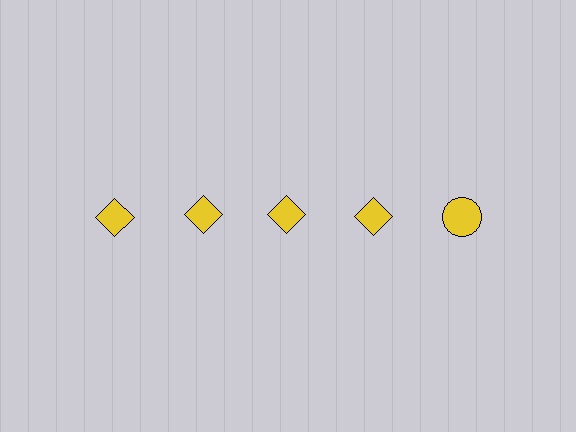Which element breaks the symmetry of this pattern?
The yellow circle in the top row, rightmost column breaks the symmetry. All other shapes are yellow diamonds.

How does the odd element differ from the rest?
It has a different shape: circle instead of diamond.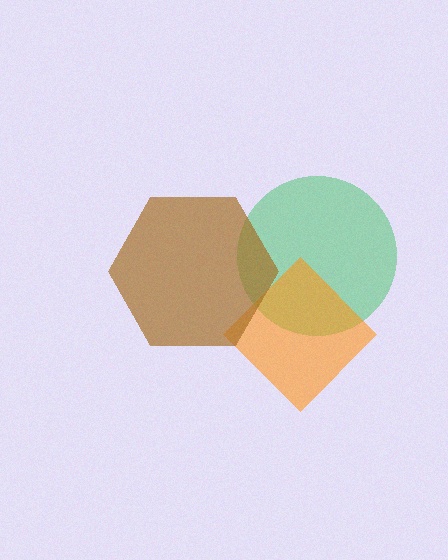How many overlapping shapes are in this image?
There are 3 overlapping shapes in the image.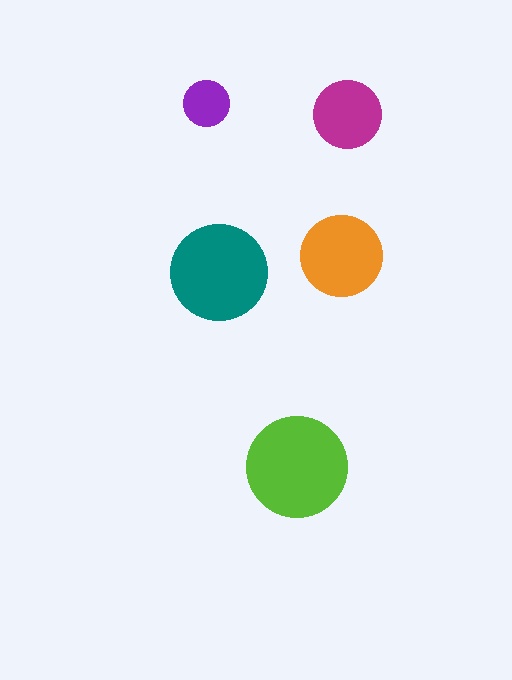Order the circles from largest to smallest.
the lime one, the teal one, the orange one, the magenta one, the purple one.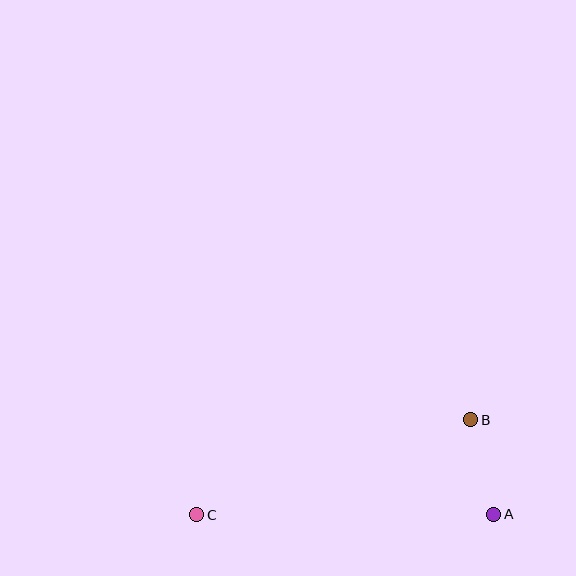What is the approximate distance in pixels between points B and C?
The distance between B and C is approximately 290 pixels.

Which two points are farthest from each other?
Points A and C are farthest from each other.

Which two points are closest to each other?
Points A and B are closest to each other.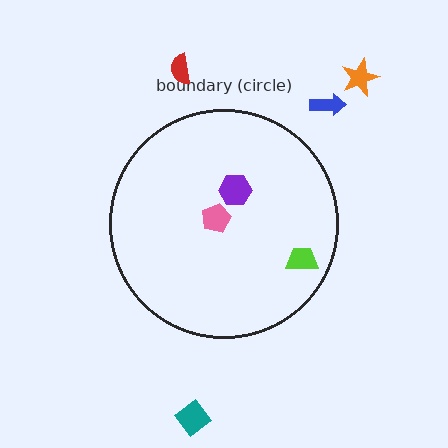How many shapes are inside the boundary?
3 inside, 4 outside.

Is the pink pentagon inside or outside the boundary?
Inside.